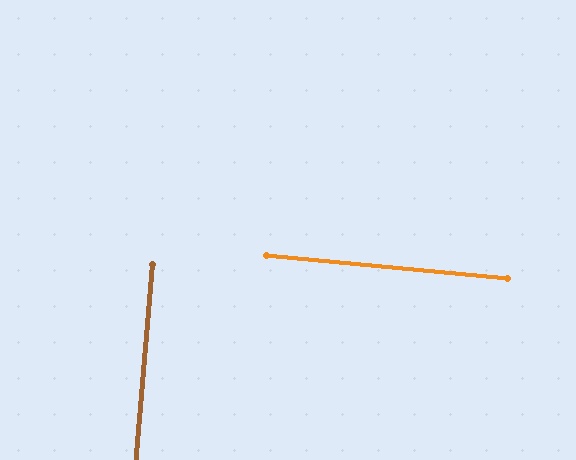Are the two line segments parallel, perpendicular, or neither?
Perpendicular — they meet at approximately 89°.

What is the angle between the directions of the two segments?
Approximately 89 degrees.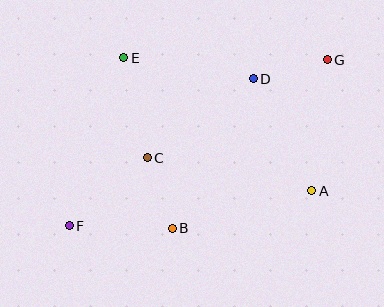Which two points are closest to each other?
Points B and C are closest to each other.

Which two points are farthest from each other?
Points F and G are farthest from each other.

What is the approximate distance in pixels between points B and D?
The distance between B and D is approximately 170 pixels.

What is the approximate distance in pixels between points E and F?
The distance between E and F is approximately 177 pixels.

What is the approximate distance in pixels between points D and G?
The distance between D and G is approximately 76 pixels.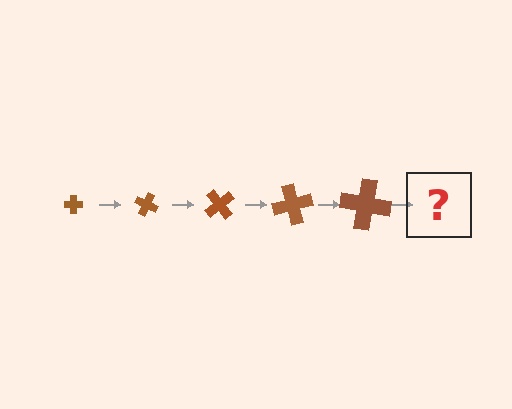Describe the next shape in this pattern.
It should be a cross, larger than the previous one and rotated 125 degrees from the start.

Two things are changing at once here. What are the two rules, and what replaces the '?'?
The two rules are that the cross grows larger each step and it rotates 25 degrees each step. The '?' should be a cross, larger than the previous one and rotated 125 degrees from the start.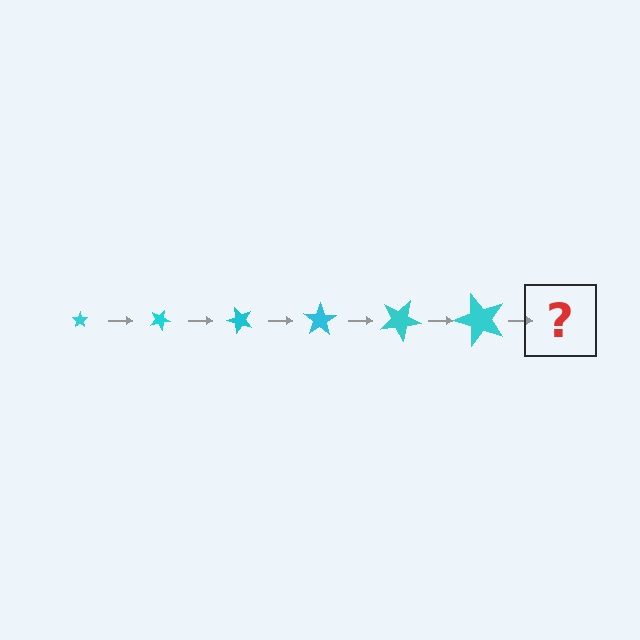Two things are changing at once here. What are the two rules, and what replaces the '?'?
The two rules are that the star grows larger each step and it rotates 25 degrees each step. The '?' should be a star, larger than the previous one and rotated 150 degrees from the start.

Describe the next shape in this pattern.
It should be a star, larger than the previous one and rotated 150 degrees from the start.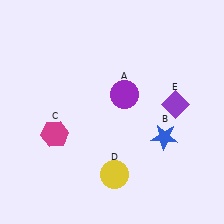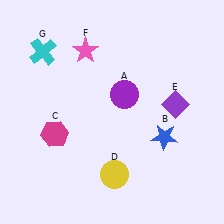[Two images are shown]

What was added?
A pink star (F), a cyan cross (G) were added in Image 2.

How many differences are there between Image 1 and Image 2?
There are 2 differences between the two images.